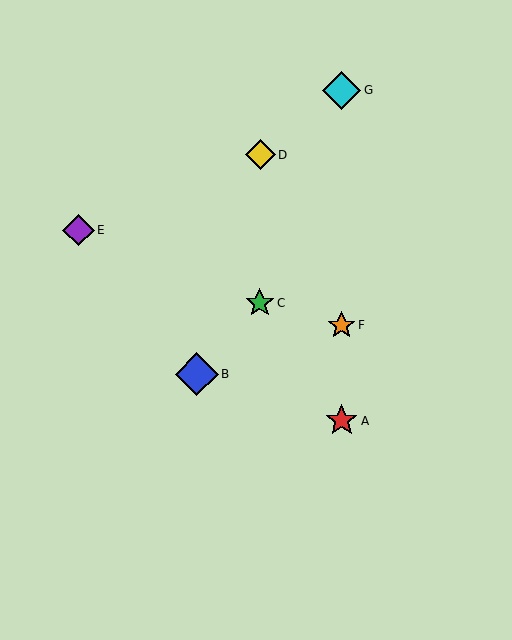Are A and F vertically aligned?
Yes, both are at x≈342.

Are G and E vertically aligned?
No, G is at x≈342 and E is at x≈79.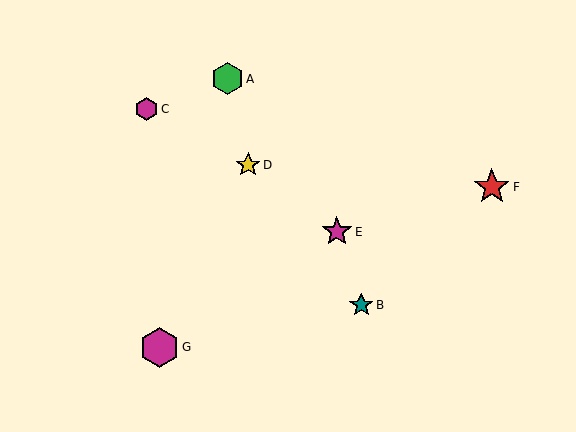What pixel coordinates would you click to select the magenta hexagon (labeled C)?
Click at (147, 109) to select the magenta hexagon C.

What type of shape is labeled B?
Shape B is a teal star.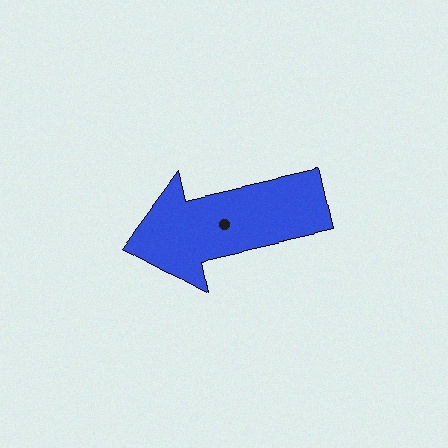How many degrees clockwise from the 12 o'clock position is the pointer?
Approximately 257 degrees.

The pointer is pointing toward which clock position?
Roughly 9 o'clock.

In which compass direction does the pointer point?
West.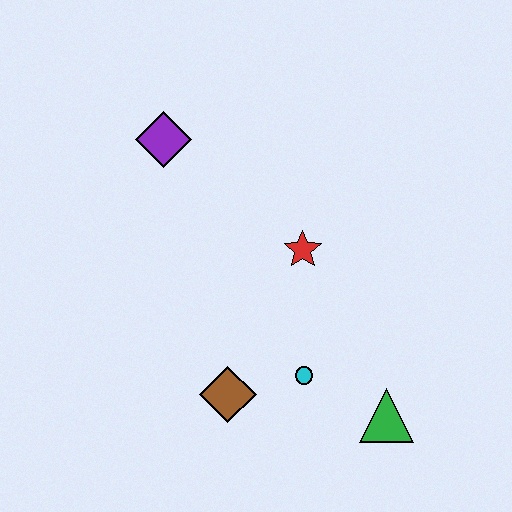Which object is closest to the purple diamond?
The red star is closest to the purple diamond.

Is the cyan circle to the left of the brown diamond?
No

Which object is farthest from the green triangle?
The purple diamond is farthest from the green triangle.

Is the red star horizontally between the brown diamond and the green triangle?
Yes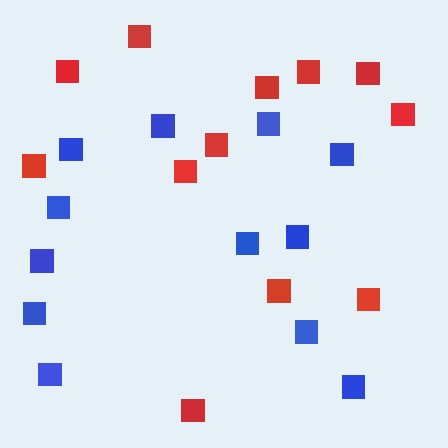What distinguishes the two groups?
There are 2 groups: one group of red squares (12) and one group of blue squares (12).